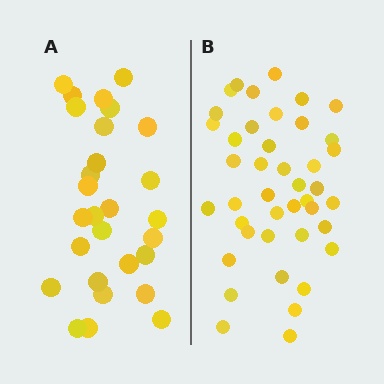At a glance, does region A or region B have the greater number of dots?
Region B (the right region) has more dots.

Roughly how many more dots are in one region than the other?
Region B has approximately 15 more dots than region A.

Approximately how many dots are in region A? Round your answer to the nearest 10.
About 30 dots. (The exact count is 28, which rounds to 30.)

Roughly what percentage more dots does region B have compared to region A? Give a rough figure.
About 50% more.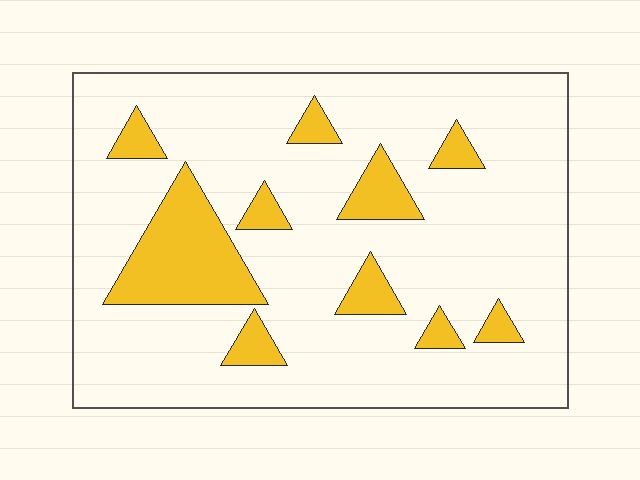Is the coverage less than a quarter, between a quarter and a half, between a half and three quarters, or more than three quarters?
Less than a quarter.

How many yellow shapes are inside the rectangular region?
10.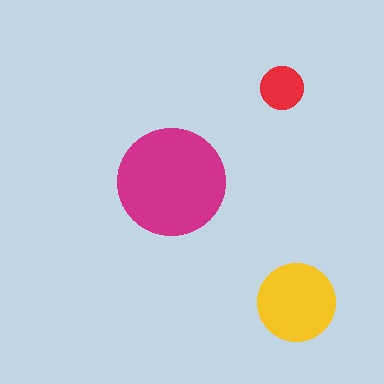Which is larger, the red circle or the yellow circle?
The yellow one.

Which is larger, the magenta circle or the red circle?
The magenta one.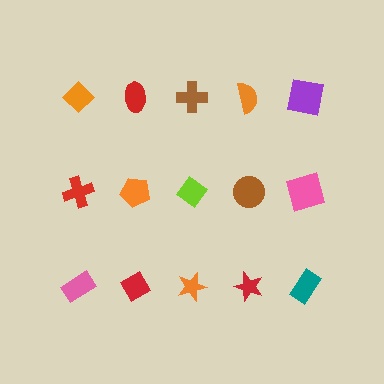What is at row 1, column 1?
An orange diamond.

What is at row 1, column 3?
A brown cross.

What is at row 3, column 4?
A red star.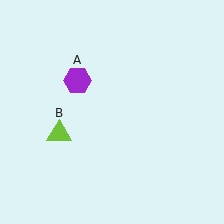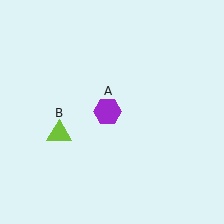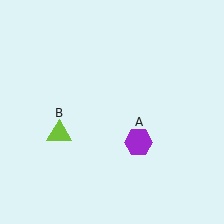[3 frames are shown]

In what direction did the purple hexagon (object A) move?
The purple hexagon (object A) moved down and to the right.